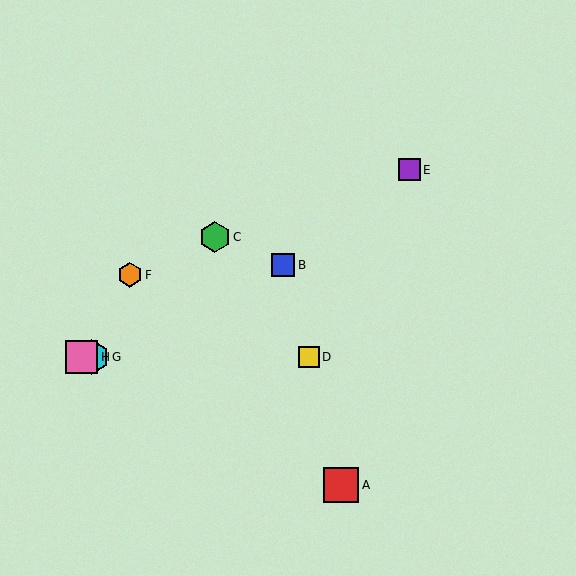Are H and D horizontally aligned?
Yes, both are at y≈357.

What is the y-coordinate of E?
Object E is at y≈170.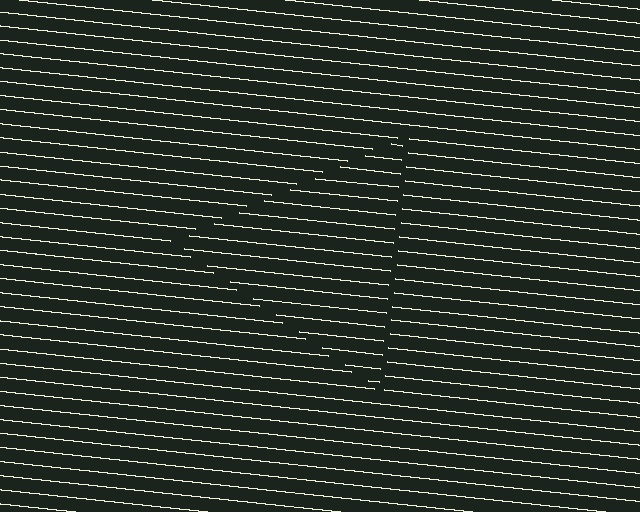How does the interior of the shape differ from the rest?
The interior of the shape contains the same grating, shifted by half a period — the contour is defined by the phase discontinuity where line-ends from the inner and outer gratings abut.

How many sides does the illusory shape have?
3 sides — the line-ends trace a triangle.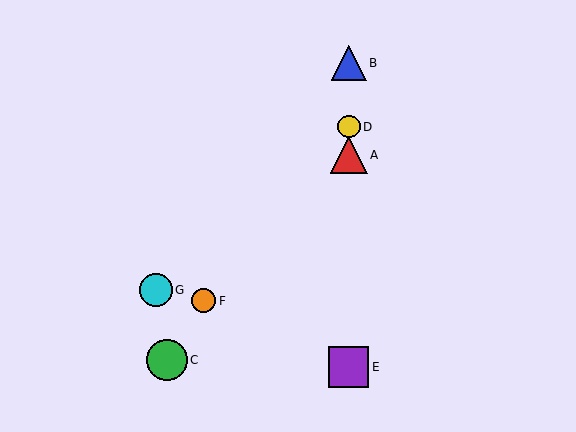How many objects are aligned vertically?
4 objects (A, B, D, E) are aligned vertically.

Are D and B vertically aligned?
Yes, both are at x≈349.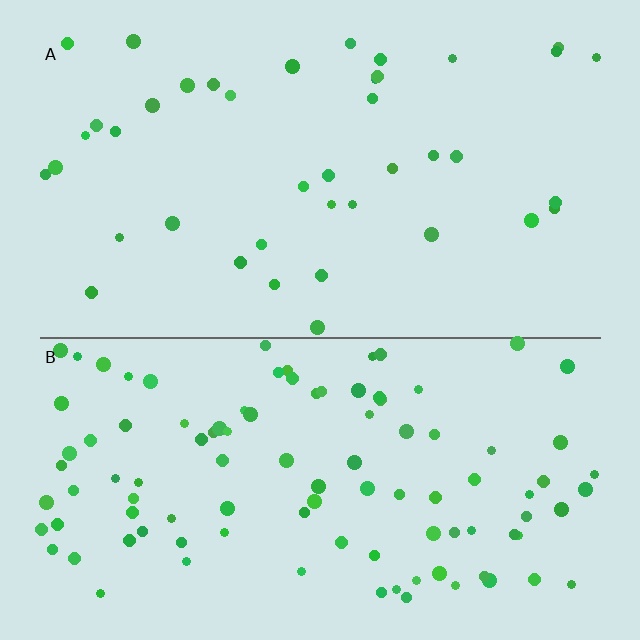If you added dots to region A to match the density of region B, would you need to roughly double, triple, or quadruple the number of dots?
Approximately triple.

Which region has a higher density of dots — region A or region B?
B (the bottom).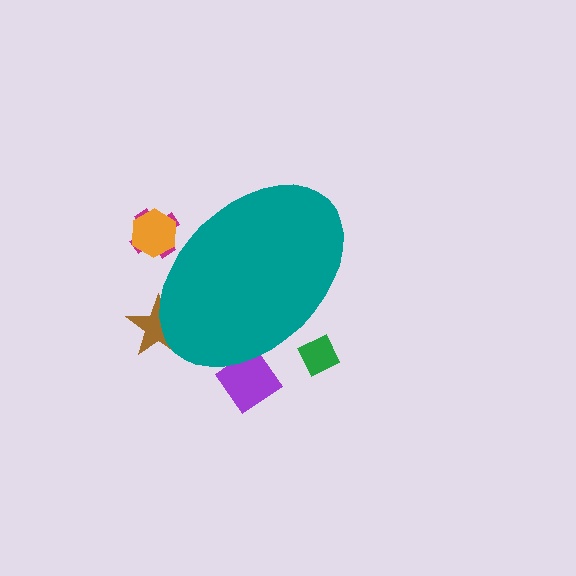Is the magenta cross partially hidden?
Yes, the magenta cross is partially hidden behind the teal ellipse.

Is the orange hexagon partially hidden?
Yes, the orange hexagon is partially hidden behind the teal ellipse.